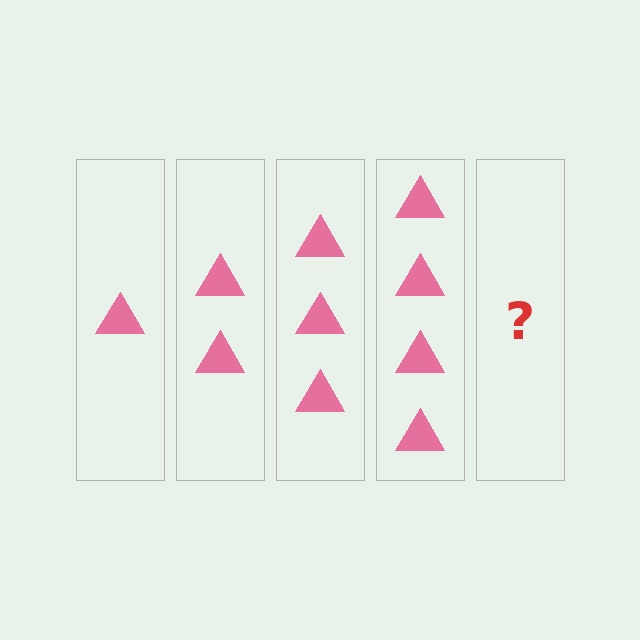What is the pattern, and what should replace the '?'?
The pattern is that each step adds one more triangle. The '?' should be 5 triangles.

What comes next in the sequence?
The next element should be 5 triangles.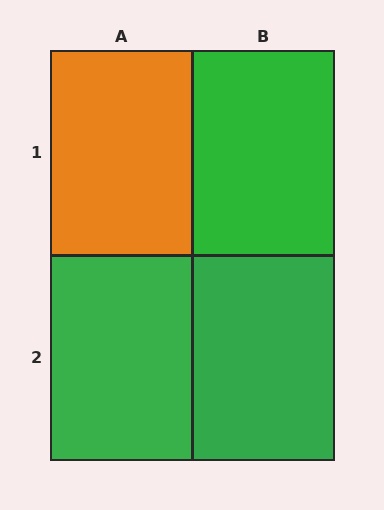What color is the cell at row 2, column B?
Green.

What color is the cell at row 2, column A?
Green.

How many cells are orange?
1 cell is orange.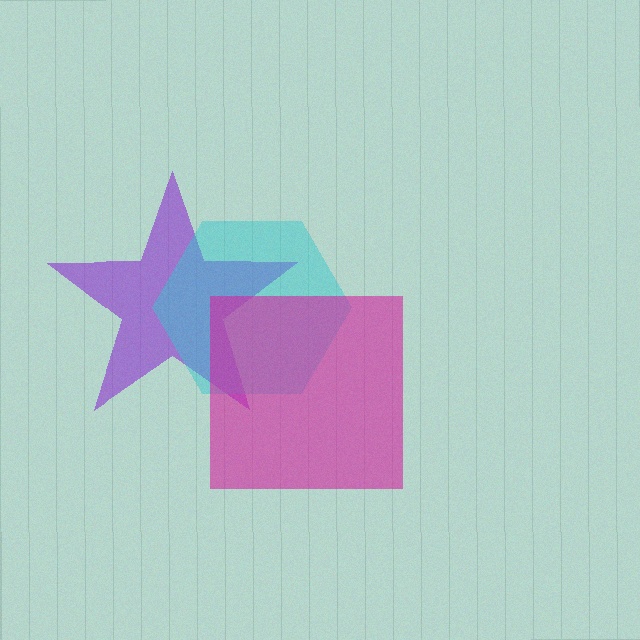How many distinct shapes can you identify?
There are 3 distinct shapes: a purple star, a cyan hexagon, a magenta square.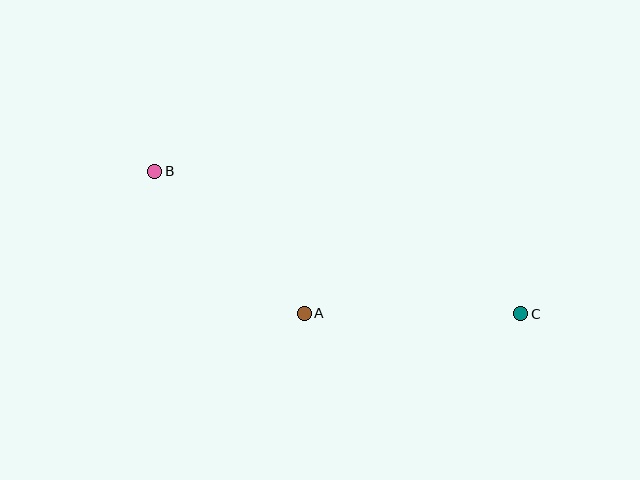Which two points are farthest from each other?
Points B and C are farthest from each other.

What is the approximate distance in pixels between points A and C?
The distance between A and C is approximately 217 pixels.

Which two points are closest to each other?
Points A and B are closest to each other.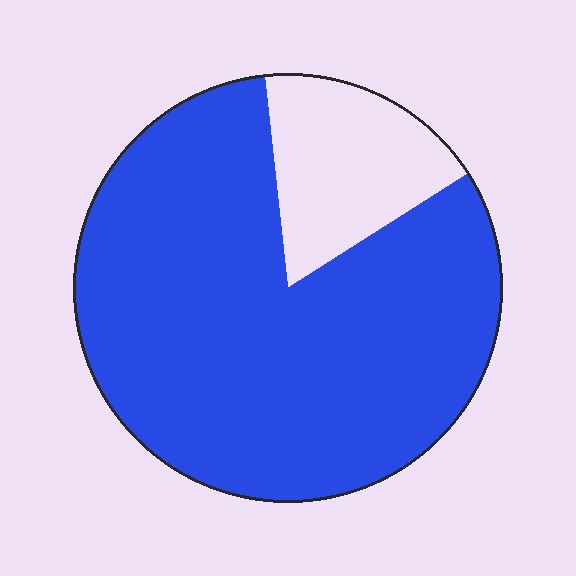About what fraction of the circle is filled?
About five sixths (5/6).